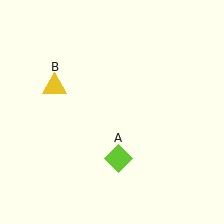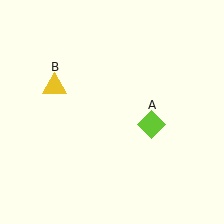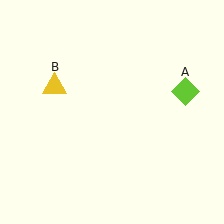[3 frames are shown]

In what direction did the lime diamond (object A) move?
The lime diamond (object A) moved up and to the right.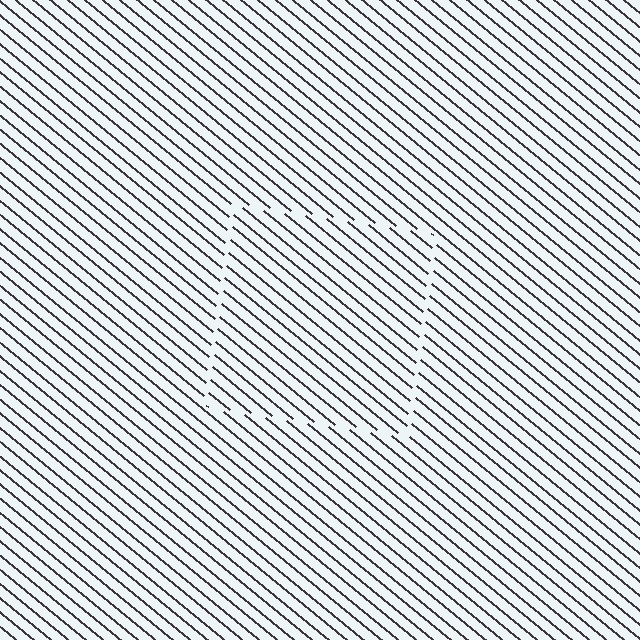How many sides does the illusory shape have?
4 sides — the line-ends trace a square.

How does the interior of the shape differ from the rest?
The interior of the shape contains the same grating, shifted by half a period — the contour is defined by the phase discontinuity where line-ends from the inner and outer gratings abut.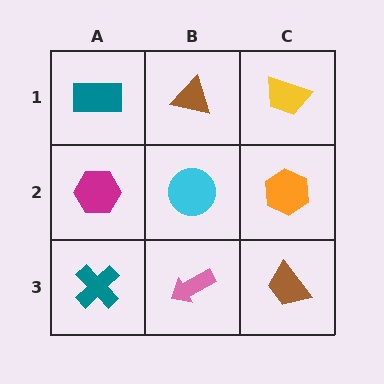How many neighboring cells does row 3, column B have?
3.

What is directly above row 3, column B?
A cyan circle.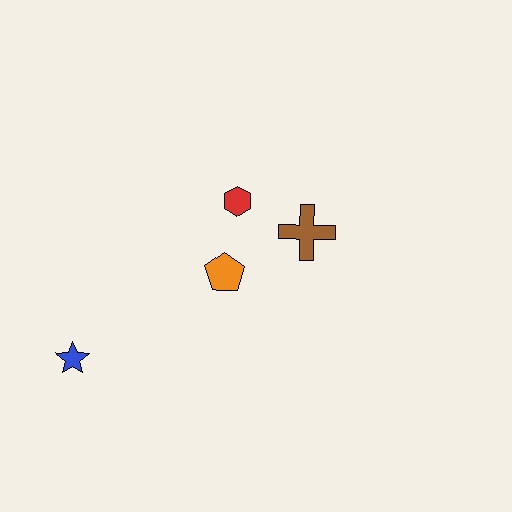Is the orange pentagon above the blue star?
Yes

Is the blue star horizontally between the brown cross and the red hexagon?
No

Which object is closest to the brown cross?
The red hexagon is closest to the brown cross.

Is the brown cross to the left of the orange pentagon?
No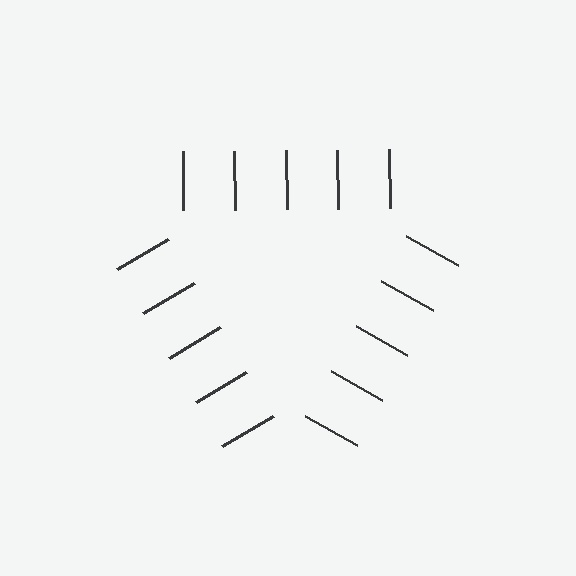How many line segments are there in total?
15 — 5 along each of the 3 edges.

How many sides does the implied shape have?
3 sides — the line-ends trace a triangle.